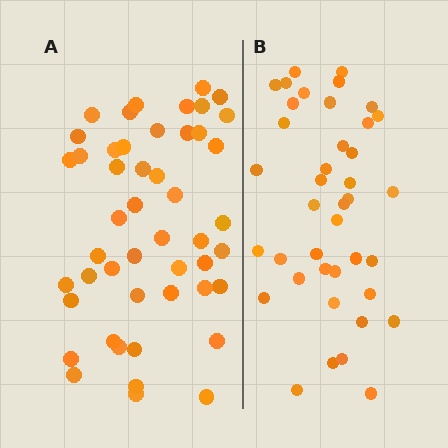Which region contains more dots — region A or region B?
Region A (the left region) has more dots.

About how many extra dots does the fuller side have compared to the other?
Region A has roughly 8 or so more dots than region B.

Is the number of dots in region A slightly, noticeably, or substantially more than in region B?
Region A has only slightly more — the two regions are fairly close. The ratio is roughly 1.2 to 1.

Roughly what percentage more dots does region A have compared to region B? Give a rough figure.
About 20% more.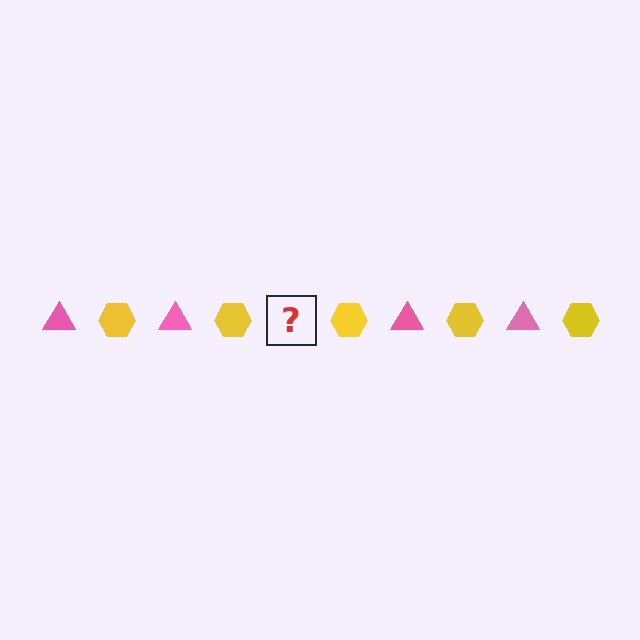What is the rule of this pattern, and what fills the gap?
The rule is that the pattern alternates between pink triangle and yellow hexagon. The gap should be filled with a pink triangle.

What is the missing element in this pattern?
The missing element is a pink triangle.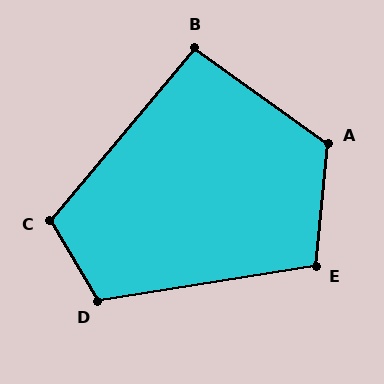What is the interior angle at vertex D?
Approximately 111 degrees (obtuse).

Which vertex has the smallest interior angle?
B, at approximately 94 degrees.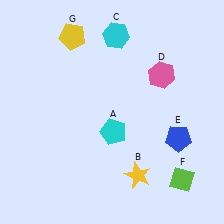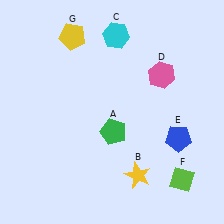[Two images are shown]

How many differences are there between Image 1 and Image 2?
There is 1 difference between the two images.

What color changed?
The pentagon (A) changed from cyan in Image 1 to green in Image 2.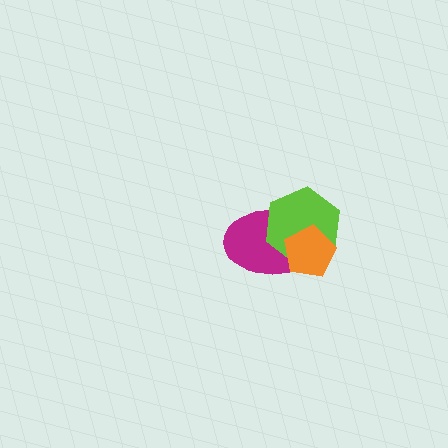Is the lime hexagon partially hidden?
Yes, it is partially covered by another shape.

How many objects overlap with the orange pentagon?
2 objects overlap with the orange pentagon.